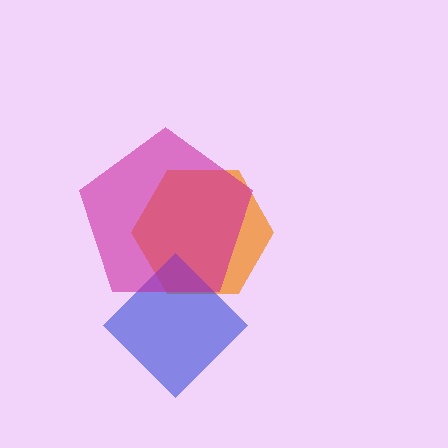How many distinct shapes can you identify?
There are 3 distinct shapes: an orange hexagon, a blue diamond, a magenta pentagon.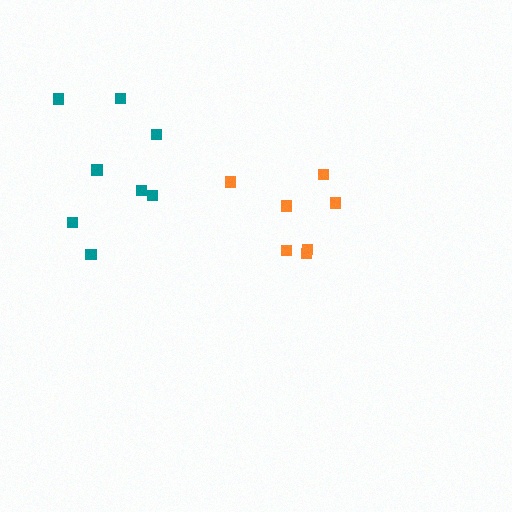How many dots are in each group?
Group 1: 7 dots, Group 2: 8 dots (15 total).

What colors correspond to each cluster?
The clusters are colored: orange, teal.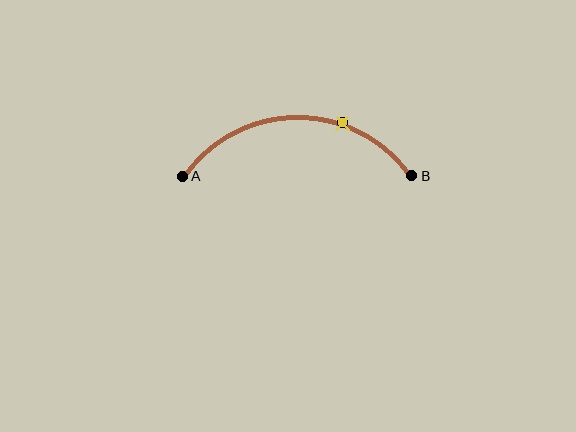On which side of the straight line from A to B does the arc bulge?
The arc bulges above the straight line connecting A and B.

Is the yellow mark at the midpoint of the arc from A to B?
No. The yellow mark lies on the arc but is closer to endpoint B. The arc midpoint would be at the point on the curve equidistant along the arc from both A and B.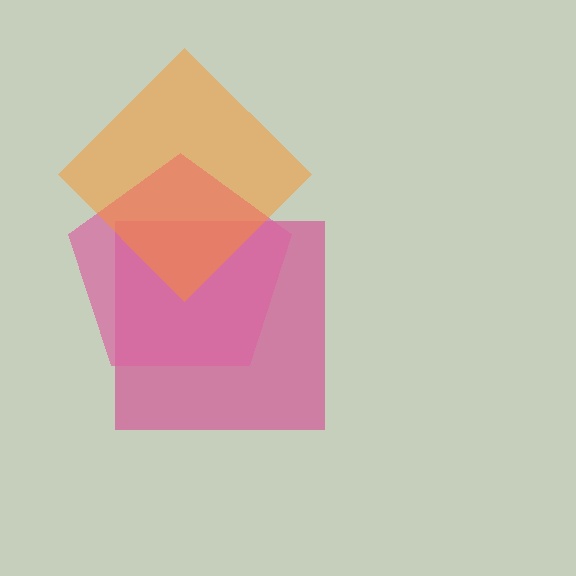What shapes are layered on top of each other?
The layered shapes are: a magenta square, a pink pentagon, an orange diamond.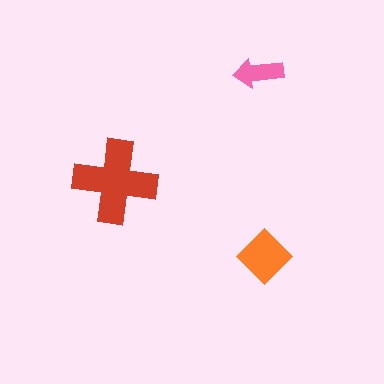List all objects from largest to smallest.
The red cross, the orange diamond, the pink arrow.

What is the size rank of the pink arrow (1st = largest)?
3rd.